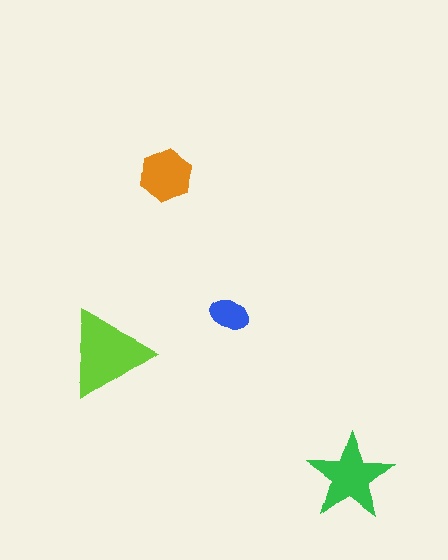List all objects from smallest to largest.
The blue ellipse, the orange hexagon, the green star, the lime triangle.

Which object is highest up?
The orange hexagon is topmost.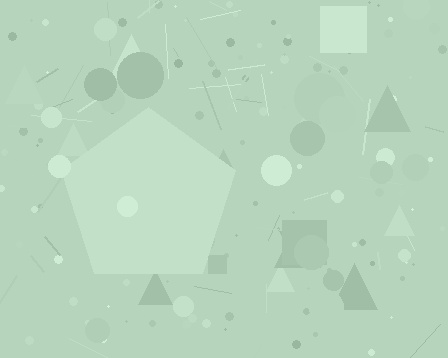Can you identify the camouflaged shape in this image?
The camouflaged shape is a pentagon.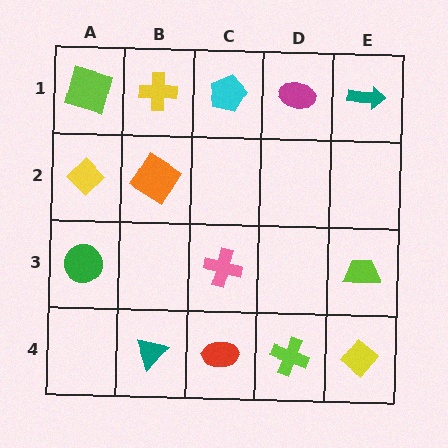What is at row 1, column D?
A magenta ellipse.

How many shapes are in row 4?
4 shapes.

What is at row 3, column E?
A lime trapezoid.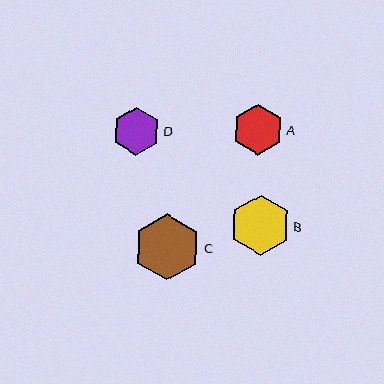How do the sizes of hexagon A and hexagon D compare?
Hexagon A and hexagon D are approximately the same size.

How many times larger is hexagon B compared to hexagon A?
Hexagon B is approximately 1.2 times the size of hexagon A.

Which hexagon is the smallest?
Hexagon D is the smallest with a size of approximately 48 pixels.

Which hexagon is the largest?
Hexagon C is the largest with a size of approximately 66 pixels.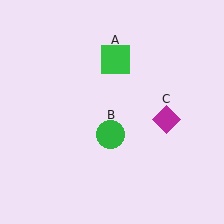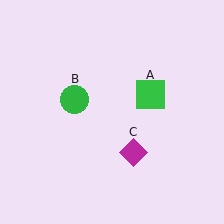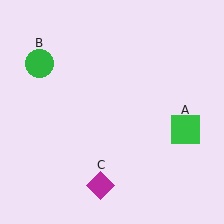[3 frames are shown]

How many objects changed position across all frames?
3 objects changed position: green square (object A), green circle (object B), magenta diamond (object C).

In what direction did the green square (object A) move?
The green square (object A) moved down and to the right.